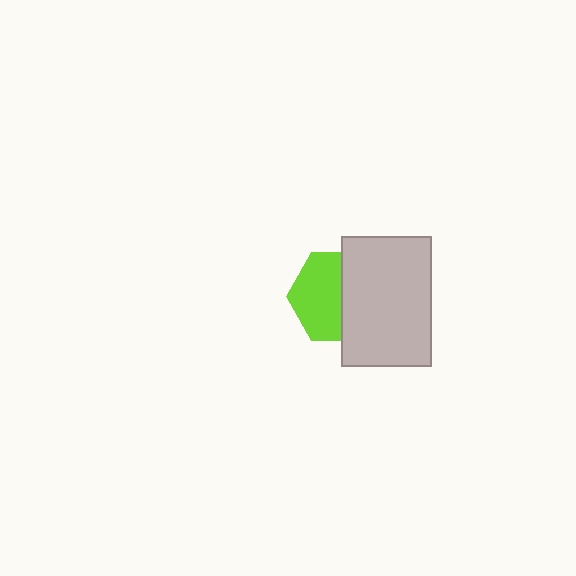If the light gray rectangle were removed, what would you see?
You would see the complete lime hexagon.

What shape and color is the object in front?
The object in front is a light gray rectangle.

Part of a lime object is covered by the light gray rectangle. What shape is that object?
It is a hexagon.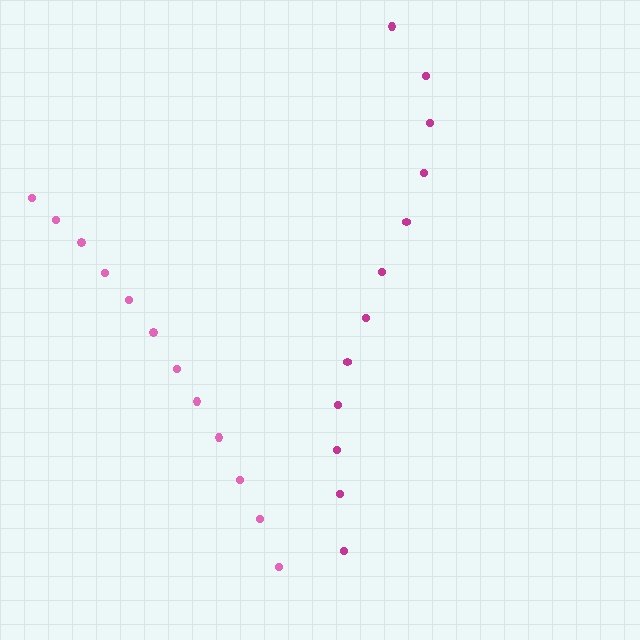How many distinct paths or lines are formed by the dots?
There are 2 distinct paths.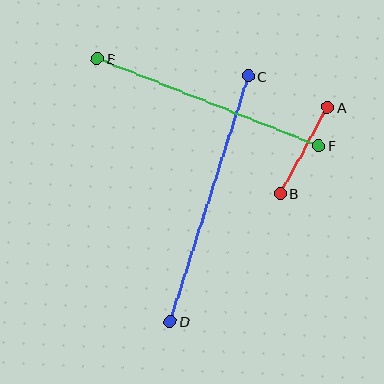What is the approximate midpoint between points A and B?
The midpoint is at approximately (304, 150) pixels.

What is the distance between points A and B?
The distance is approximately 98 pixels.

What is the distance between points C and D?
The distance is approximately 258 pixels.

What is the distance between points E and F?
The distance is approximately 238 pixels.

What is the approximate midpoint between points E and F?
The midpoint is at approximately (208, 102) pixels.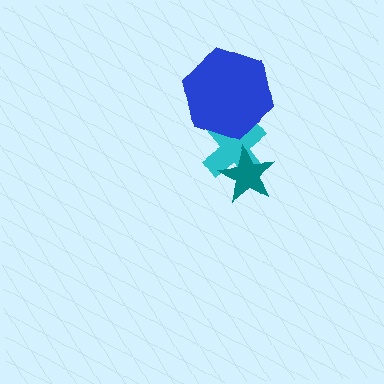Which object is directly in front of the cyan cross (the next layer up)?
The teal star is directly in front of the cyan cross.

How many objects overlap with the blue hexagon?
1 object overlaps with the blue hexagon.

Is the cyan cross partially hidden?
Yes, it is partially covered by another shape.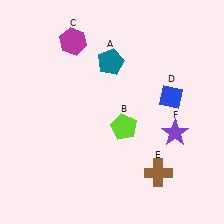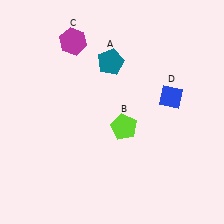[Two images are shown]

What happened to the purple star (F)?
The purple star (F) was removed in Image 2. It was in the bottom-right area of Image 1.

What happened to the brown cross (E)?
The brown cross (E) was removed in Image 2. It was in the bottom-right area of Image 1.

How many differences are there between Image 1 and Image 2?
There are 2 differences between the two images.